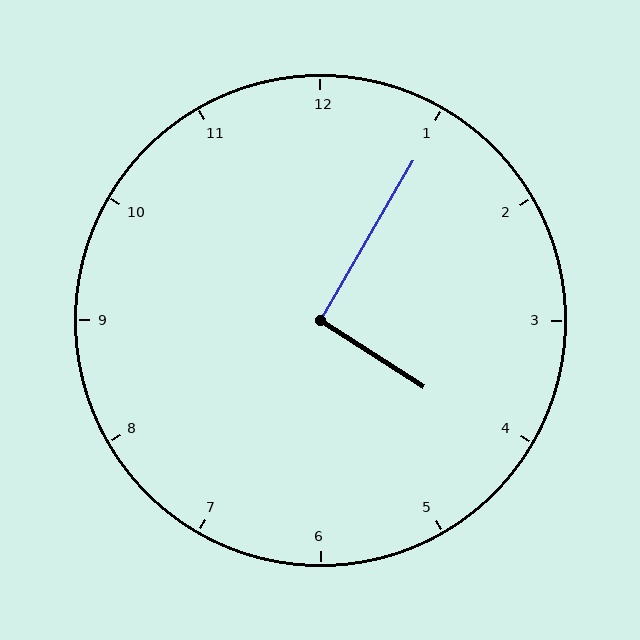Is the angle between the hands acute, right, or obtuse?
It is right.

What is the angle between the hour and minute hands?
Approximately 92 degrees.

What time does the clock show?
4:05.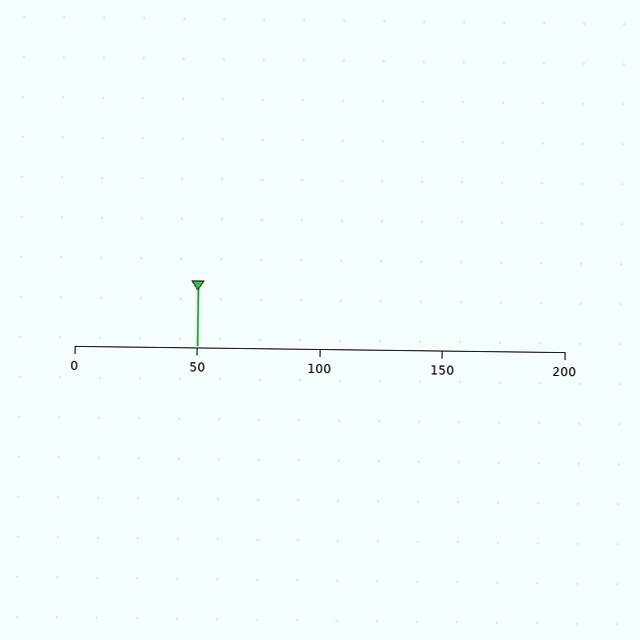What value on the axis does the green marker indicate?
The marker indicates approximately 50.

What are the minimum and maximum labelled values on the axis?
The axis runs from 0 to 200.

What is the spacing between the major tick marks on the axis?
The major ticks are spaced 50 apart.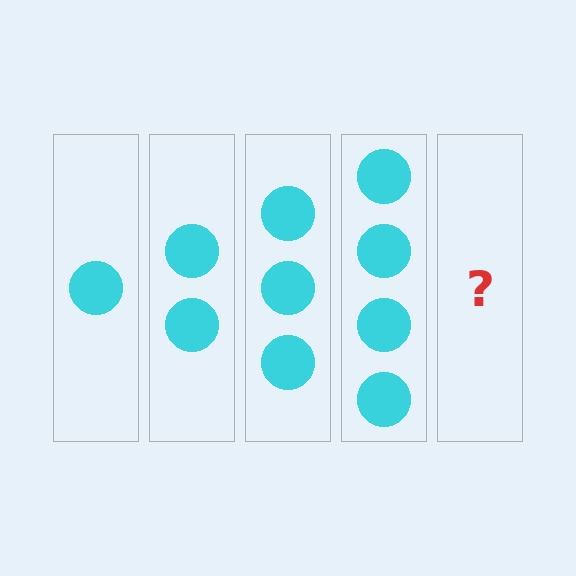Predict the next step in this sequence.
The next step is 5 circles.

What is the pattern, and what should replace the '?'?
The pattern is that each step adds one more circle. The '?' should be 5 circles.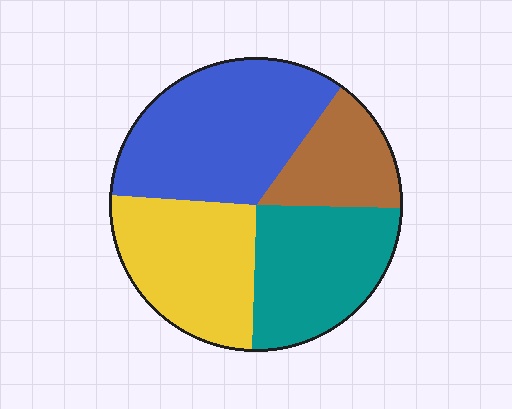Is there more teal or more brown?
Teal.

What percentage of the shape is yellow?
Yellow covers roughly 25% of the shape.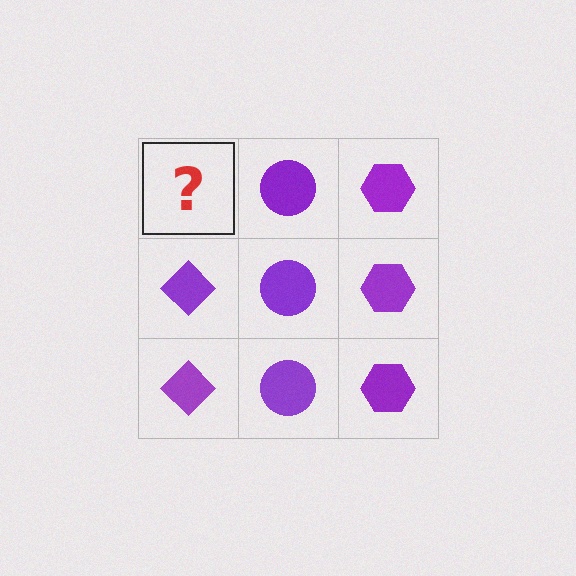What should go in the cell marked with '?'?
The missing cell should contain a purple diamond.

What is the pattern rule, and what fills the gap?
The rule is that each column has a consistent shape. The gap should be filled with a purple diamond.